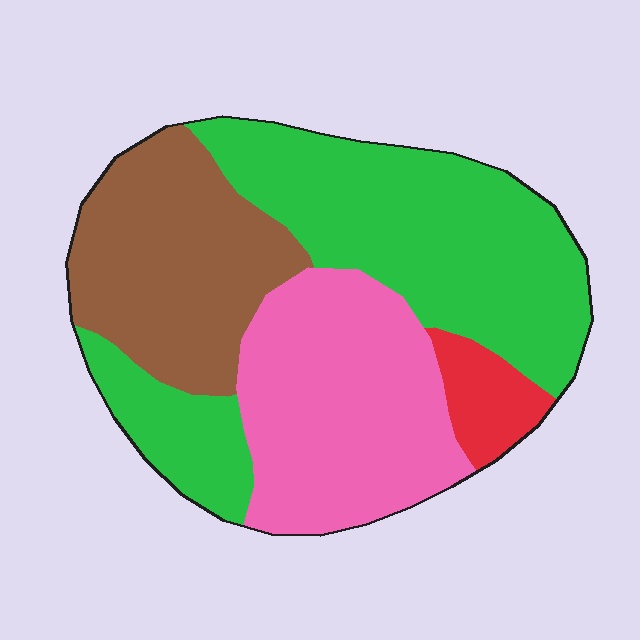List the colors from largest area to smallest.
From largest to smallest: green, pink, brown, red.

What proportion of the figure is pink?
Pink takes up between a sixth and a third of the figure.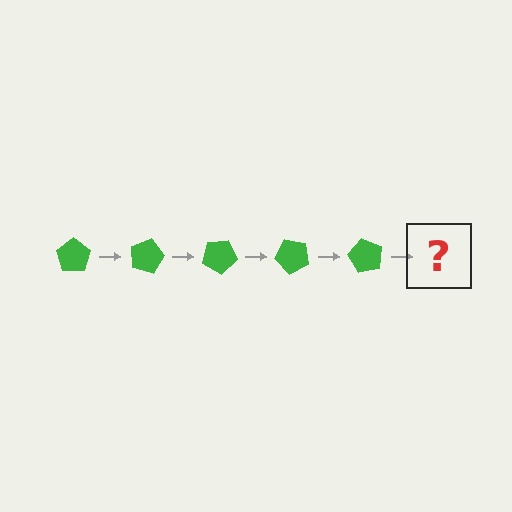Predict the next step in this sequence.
The next step is a green pentagon rotated 75 degrees.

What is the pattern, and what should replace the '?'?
The pattern is that the pentagon rotates 15 degrees each step. The '?' should be a green pentagon rotated 75 degrees.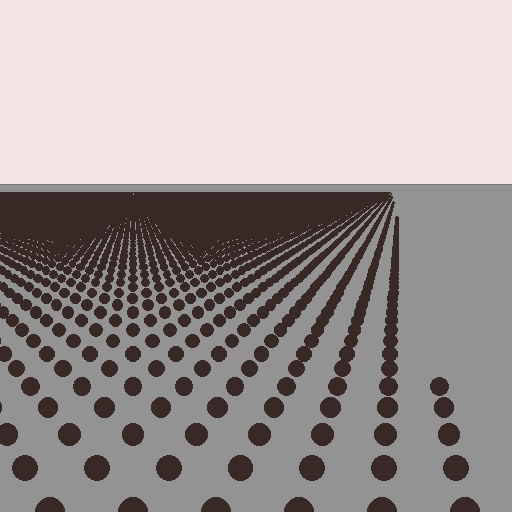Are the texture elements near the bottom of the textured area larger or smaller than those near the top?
Larger. Near the bottom, elements are closer to the viewer and appear at a bigger on-screen size.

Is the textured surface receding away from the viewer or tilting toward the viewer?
The surface is receding away from the viewer. Texture elements get smaller and denser toward the top.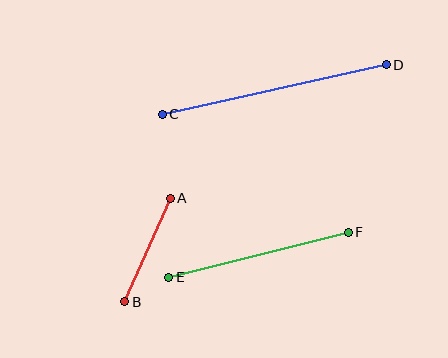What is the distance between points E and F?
The distance is approximately 185 pixels.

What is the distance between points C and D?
The distance is approximately 229 pixels.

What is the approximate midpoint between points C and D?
The midpoint is at approximately (274, 89) pixels.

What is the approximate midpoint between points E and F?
The midpoint is at approximately (258, 255) pixels.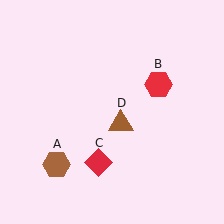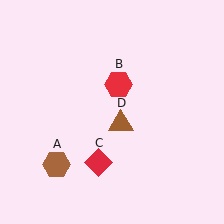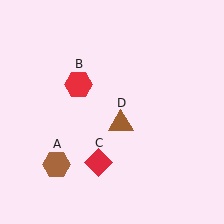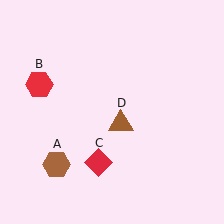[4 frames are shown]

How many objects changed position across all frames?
1 object changed position: red hexagon (object B).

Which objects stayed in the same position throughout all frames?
Brown hexagon (object A) and red diamond (object C) and brown triangle (object D) remained stationary.